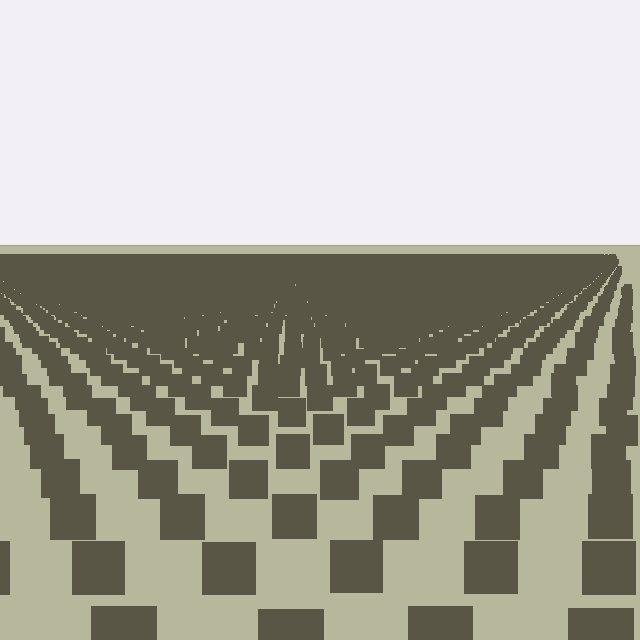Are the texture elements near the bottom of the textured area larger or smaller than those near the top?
Larger. Near the bottom, elements are closer to the viewer and appear at a bigger on-screen size.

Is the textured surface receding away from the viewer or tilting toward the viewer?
The surface is receding away from the viewer. Texture elements get smaller and denser toward the top.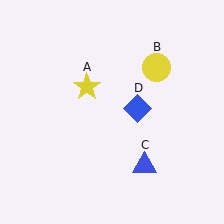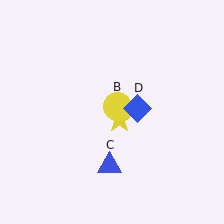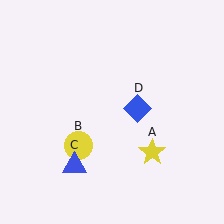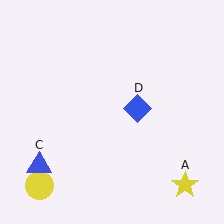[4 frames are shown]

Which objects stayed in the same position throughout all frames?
Blue diamond (object D) remained stationary.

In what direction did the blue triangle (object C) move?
The blue triangle (object C) moved left.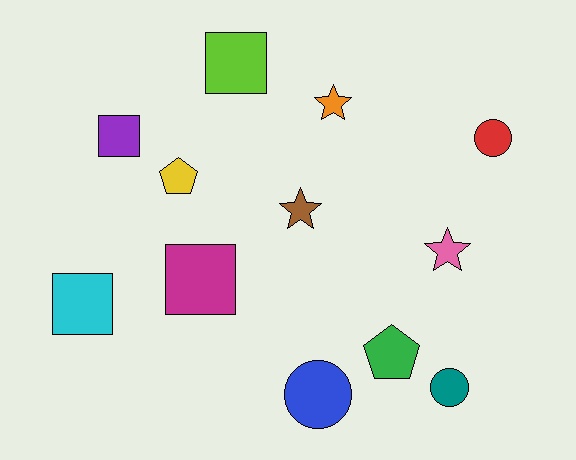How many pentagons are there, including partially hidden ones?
There are 2 pentagons.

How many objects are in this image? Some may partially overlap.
There are 12 objects.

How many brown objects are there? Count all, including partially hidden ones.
There is 1 brown object.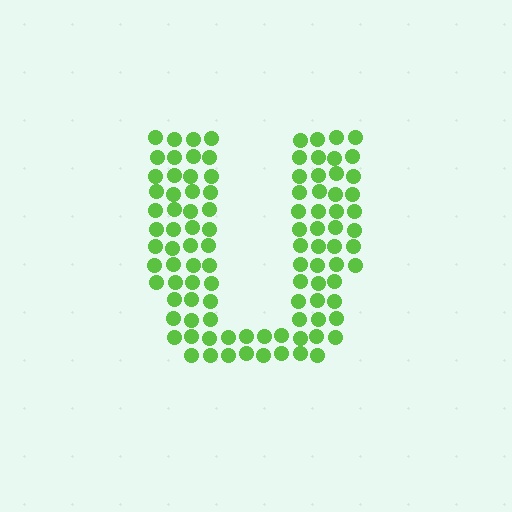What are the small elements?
The small elements are circles.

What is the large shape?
The large shape is the letter U.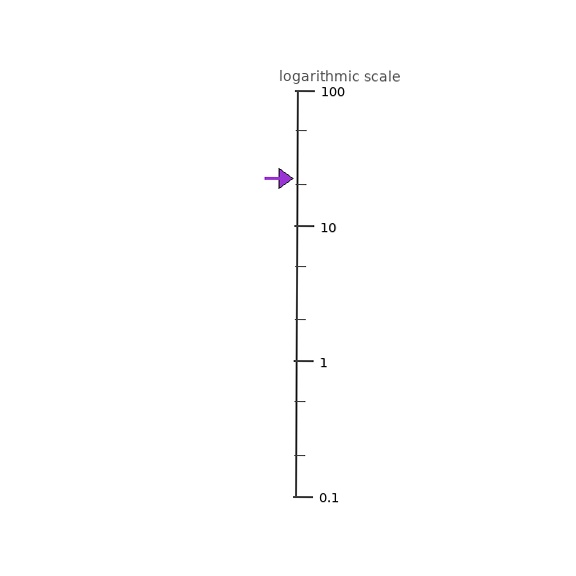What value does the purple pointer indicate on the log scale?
The pointer indicates approximately 22.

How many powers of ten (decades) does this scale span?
The scale spans 3 decades, from 0.1 to 100.